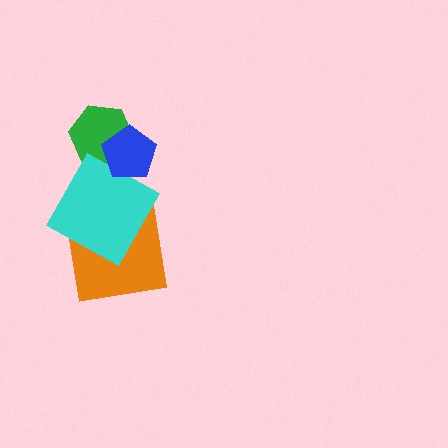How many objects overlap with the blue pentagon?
2 objects overlap with the blue pentagon.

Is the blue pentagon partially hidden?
No, no other shape covers it.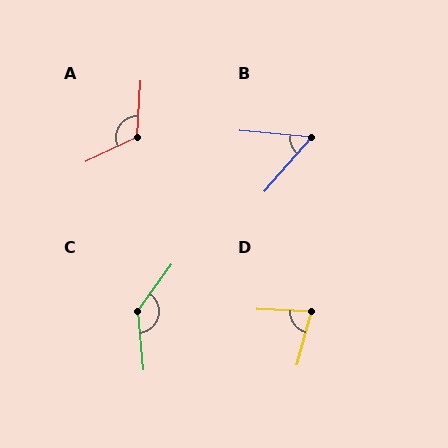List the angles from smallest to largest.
B (54°), D (78°), A (119°), C (138°).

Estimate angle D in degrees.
Approximately 78 degrees.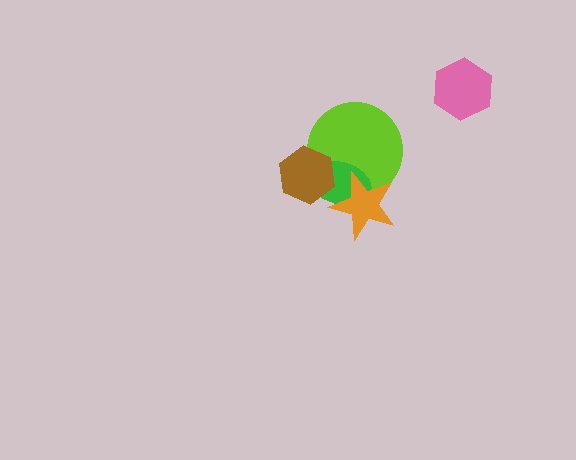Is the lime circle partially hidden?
Yes, it is partially covered by another shape.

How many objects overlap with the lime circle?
3 objects overlap with the lime circle.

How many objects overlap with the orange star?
2 objects overlap with the orange star.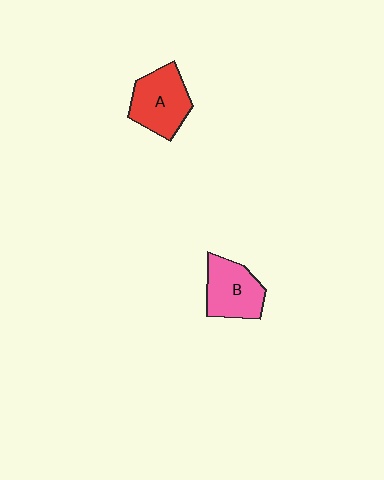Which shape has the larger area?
Shape A (red).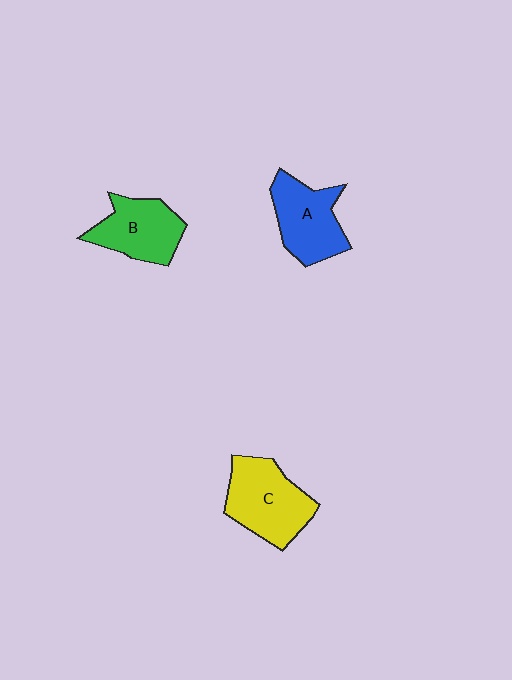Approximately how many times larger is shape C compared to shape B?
Approximately 1.2 times.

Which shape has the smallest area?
Shape B (green).